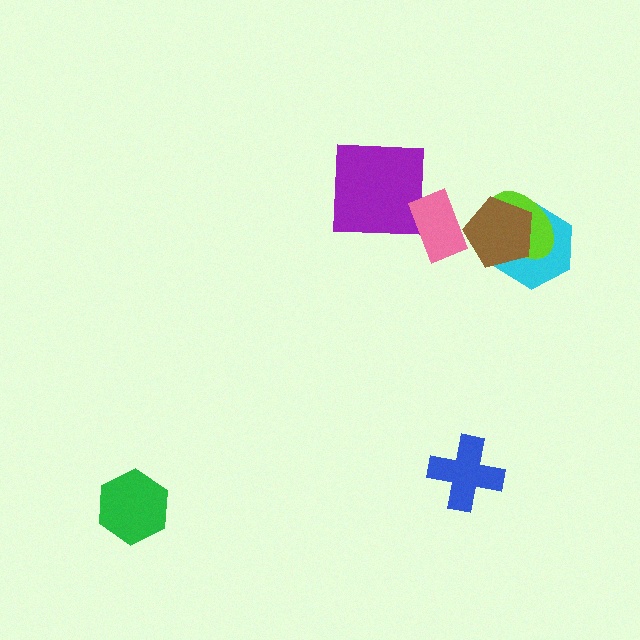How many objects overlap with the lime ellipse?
2 objects overlap with the lime ellipse.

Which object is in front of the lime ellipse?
The brown pentagon is in front of the lime ellipse.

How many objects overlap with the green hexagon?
0 objects overlap with the green hexagon.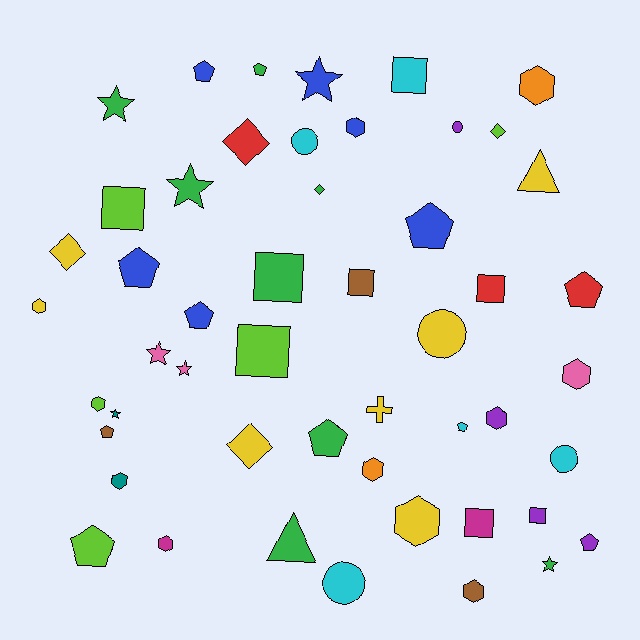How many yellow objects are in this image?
There are 7 yellow objects.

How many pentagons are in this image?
There are 11 pentagons.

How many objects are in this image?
There are 50 objects.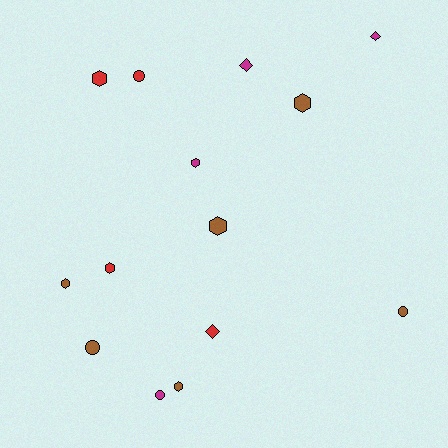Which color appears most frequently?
Brown, with 6 objects.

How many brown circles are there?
There are 2 brown circles.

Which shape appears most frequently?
Hexagon, with 7 objects.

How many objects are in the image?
There are 14 objects.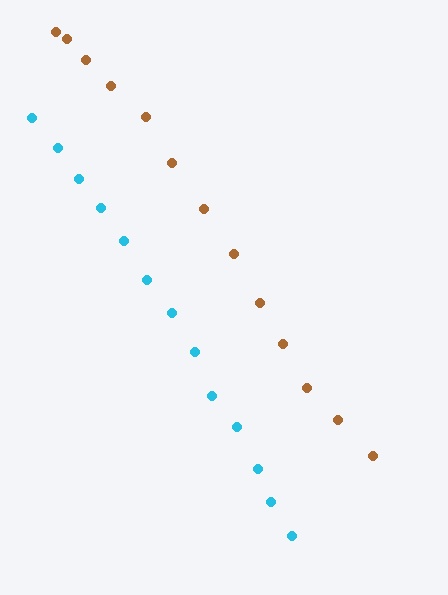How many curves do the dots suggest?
There are 2 distinct paths.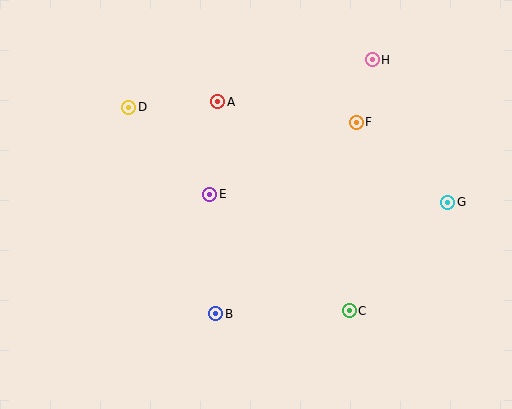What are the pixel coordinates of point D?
Point D is at (129, 107).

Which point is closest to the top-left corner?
Point D is closest to the top-left corner.